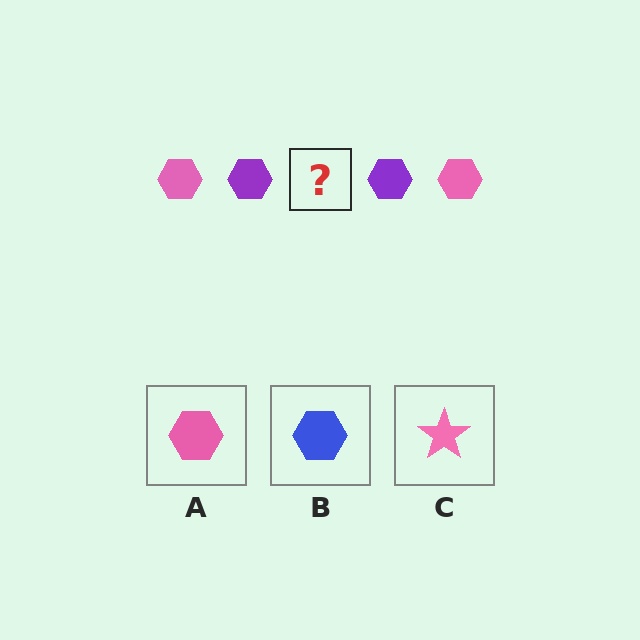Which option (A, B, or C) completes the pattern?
A.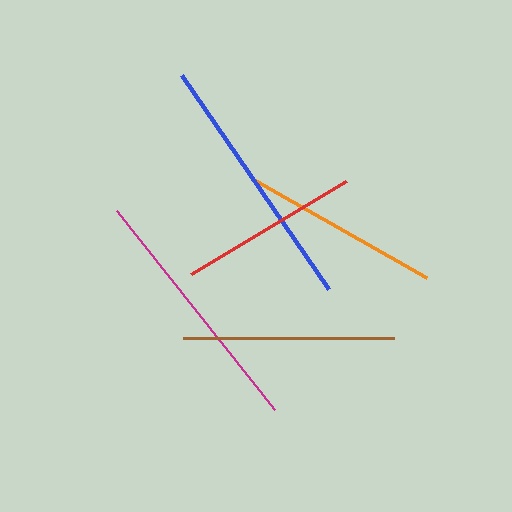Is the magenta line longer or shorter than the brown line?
The magenta line is longer than the brown line.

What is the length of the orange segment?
The orange segment is approximately 197 pixels long.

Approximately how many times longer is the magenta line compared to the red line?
The magenta line is approximately 1.4 times the length of the red line.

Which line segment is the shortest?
The red line is the shortest at approximately 181 pixels.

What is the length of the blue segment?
The blue segment is approximately 260 pixels long.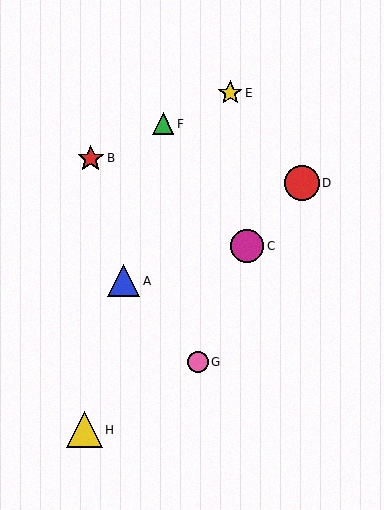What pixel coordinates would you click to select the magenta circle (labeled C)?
Click at (247, 246) to select the magenta circle C.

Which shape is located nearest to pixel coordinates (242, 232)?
The magenta circle (labeled C) at (247, 246) is nearest to that location.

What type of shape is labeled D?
Shape D is a red circle.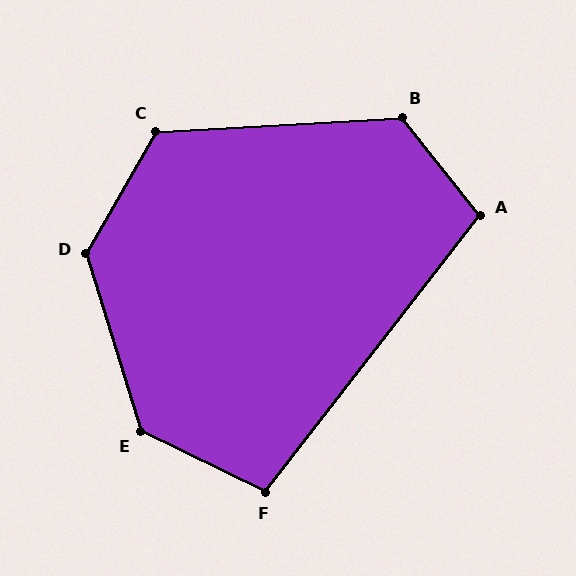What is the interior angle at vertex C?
Approximately 123 degrees (obtuse).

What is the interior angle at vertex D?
Approximately 133 degrees (obtuse).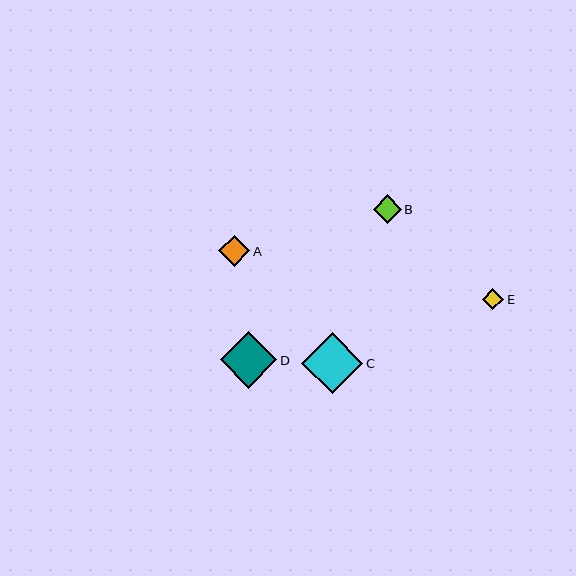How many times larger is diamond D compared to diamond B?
Diamond D is approximately 2.0 times the size of diamond B.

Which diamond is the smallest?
Diamond E is the smallest with a size of approximately 21 pixels.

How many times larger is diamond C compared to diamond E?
Diamond C is approximately 2.9 times the size of diamond E.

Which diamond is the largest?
Diamond C is the largest with a size of approximately 62 pixels.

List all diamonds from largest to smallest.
From largest to smallest: C, D, A, B, E.